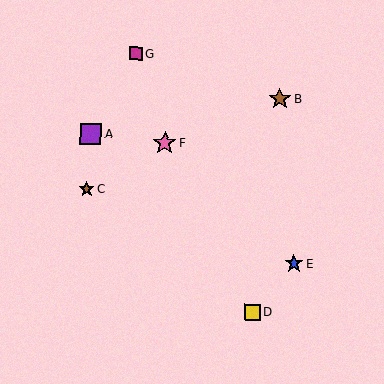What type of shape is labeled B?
Shape B is a brown star.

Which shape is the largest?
The pink star (labeled F) is the largest.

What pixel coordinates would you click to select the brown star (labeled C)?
Click at (87, 189) to select the brown star C.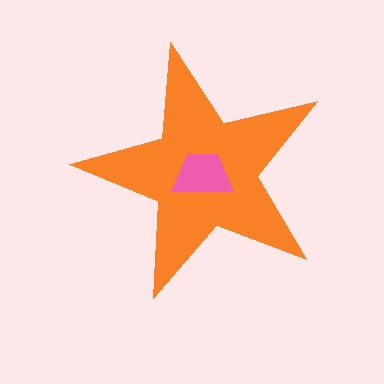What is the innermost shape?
The pink trapezoid.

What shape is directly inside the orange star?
The pink trapezoid.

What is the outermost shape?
The orange star.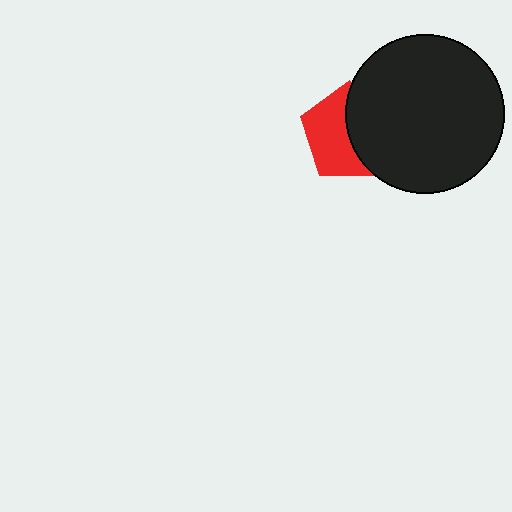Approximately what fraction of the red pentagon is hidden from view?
Roughly 47% of the red pentagon is hidden behind the black circle.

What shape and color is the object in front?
The object in front is a black circle.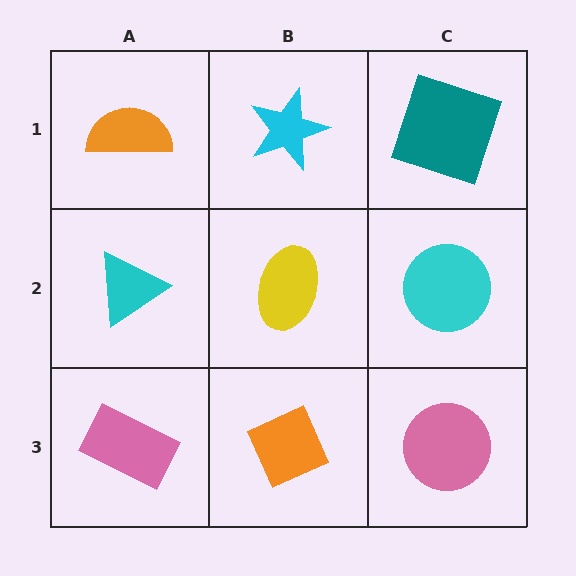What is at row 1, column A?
An orange semicircle.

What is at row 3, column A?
A pink rectangle.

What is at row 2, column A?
A cyan triangle.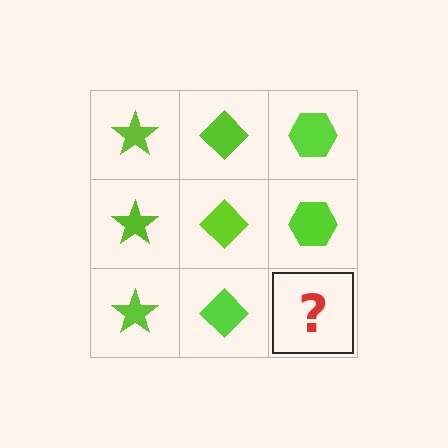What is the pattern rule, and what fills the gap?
The rule is that each column has a consistent shape. The gap should be filled with a lime hexagon.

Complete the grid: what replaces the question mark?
The question mark should be replaced with a lime hexagon.